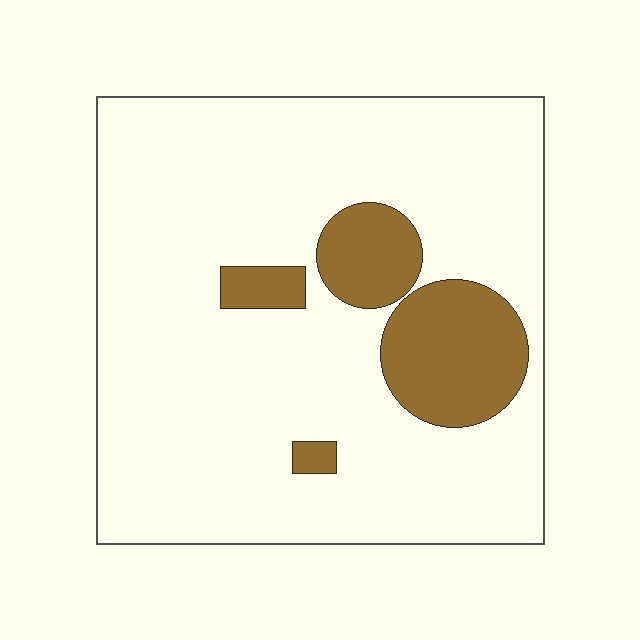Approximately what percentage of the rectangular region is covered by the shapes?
Approximately 15%.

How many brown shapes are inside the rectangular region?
4.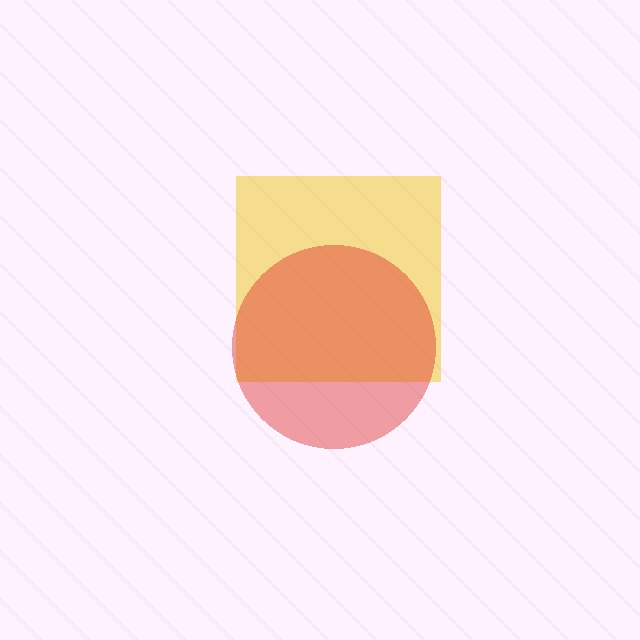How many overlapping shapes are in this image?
There are 2 overlapping shapes in the image.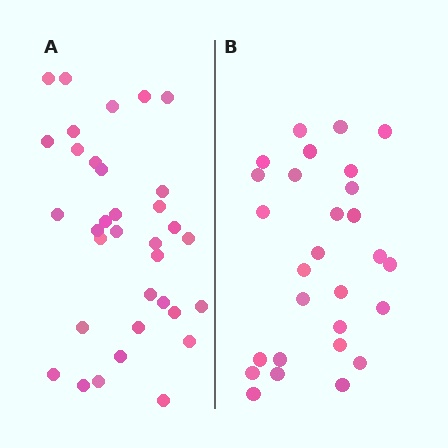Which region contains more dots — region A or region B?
Region A (the left region) has more dots.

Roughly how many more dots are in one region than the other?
Region A has about 6 more dots than region B.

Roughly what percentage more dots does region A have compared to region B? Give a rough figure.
About 20% more.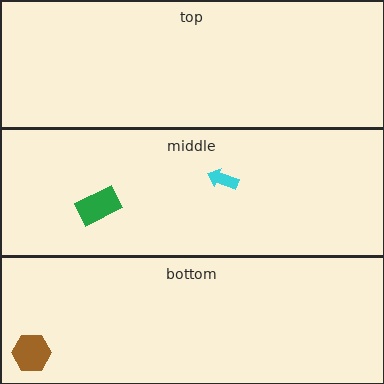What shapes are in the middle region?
The cyan arrow, the green rectangle.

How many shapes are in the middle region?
2.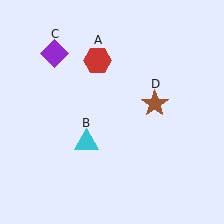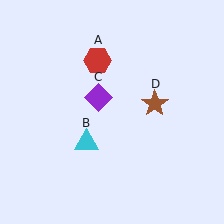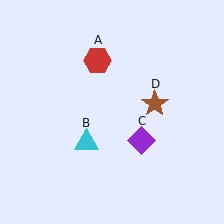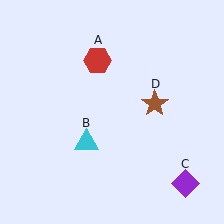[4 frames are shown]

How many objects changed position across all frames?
1 object changed position: purple diamond (object C).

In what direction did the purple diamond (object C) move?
The purple diamond (object C) moved down and to the right.